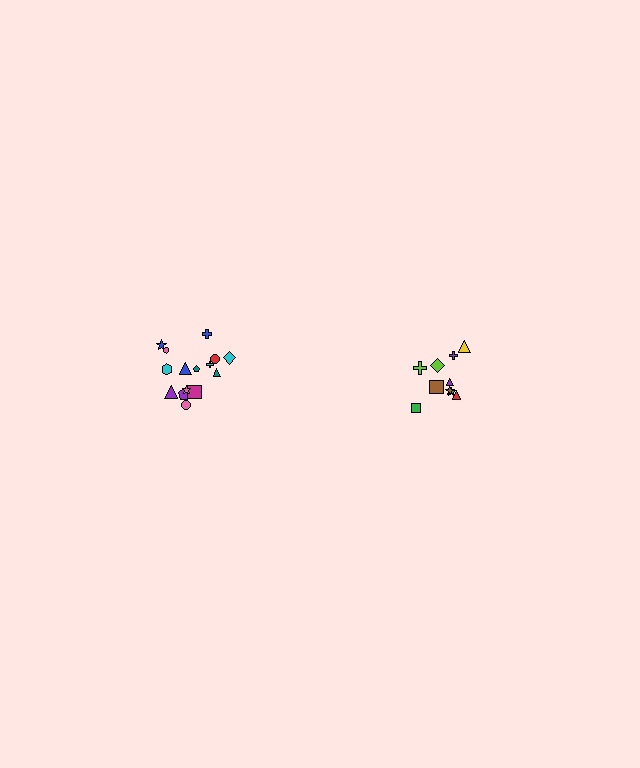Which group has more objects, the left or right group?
The left group.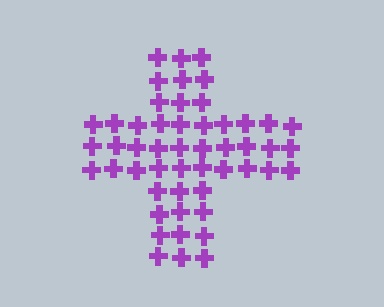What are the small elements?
The small elements are crosses.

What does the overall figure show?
The overall figure shows a cross.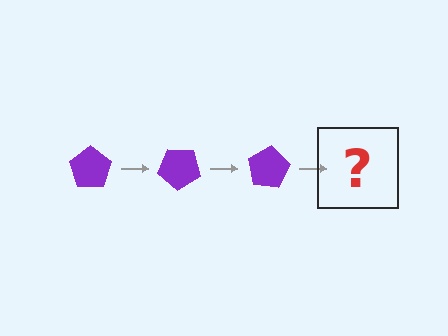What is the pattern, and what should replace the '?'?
The pattern is that the pentagon rotates 40 degrees each step. The '?' should be a purple pentagon rotated 120 degrees.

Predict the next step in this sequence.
The next step is a purple pentagon rotated 120 degrees.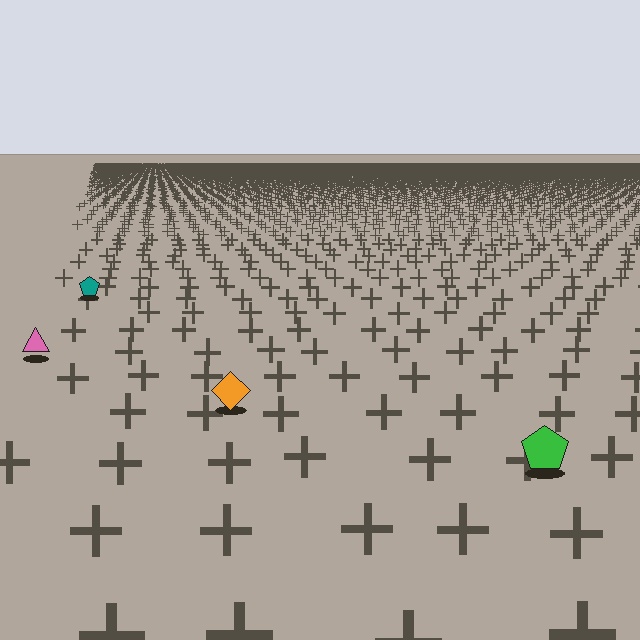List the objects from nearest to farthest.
From nearest to farthest: the green pentagon, the orange diamond, the pink triangle, the teal pentagon.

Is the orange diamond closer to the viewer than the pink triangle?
Yes. The orange diamond is closer — you can tell from the texture gradient: the ground texture is coarser near it.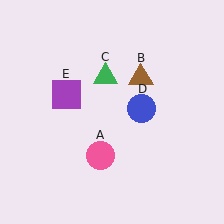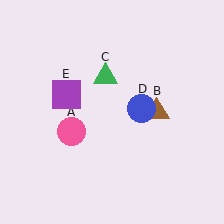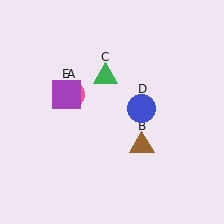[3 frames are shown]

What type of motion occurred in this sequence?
The pink circle (object A), brown triangle (object B) rotated clockwise around the center of the scene.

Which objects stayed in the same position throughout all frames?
Green triangle (object C) and blue circle (object D) and purple square (object E) remained stationary.